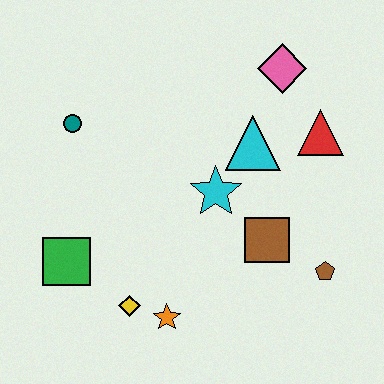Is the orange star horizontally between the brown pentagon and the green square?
Yes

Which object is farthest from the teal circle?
The brown pentagon is farthest from the teal circle.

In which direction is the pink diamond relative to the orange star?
The pink diamond is above the orange star.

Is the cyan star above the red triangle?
No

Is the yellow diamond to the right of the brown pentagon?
No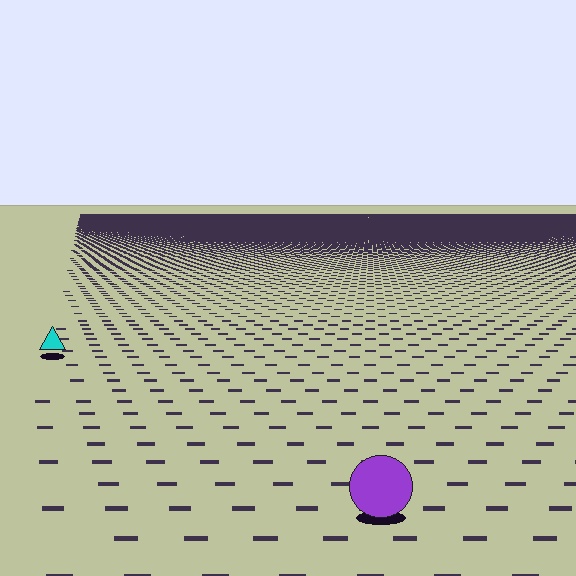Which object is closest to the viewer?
The purple circle is closest. The texture marks near it are larger and more spread out.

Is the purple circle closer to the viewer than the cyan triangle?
Yes. The purple circle is closer — you can tell from the texture gradient: the ground texture is coarser near it.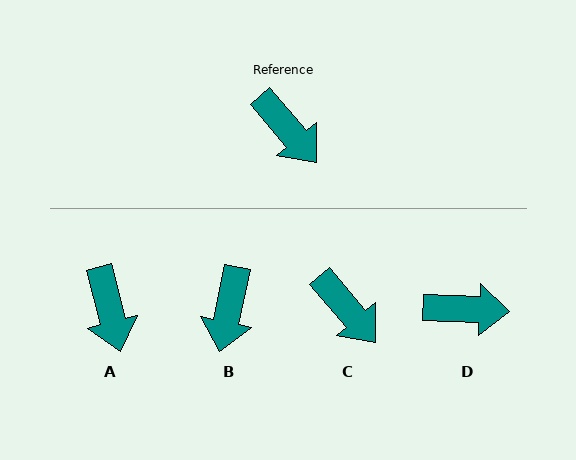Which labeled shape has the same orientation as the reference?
C.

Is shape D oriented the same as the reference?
No, it is off by about 47 degrees.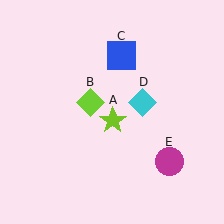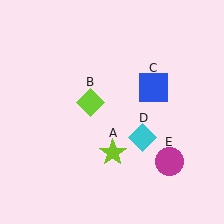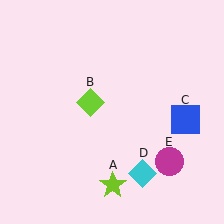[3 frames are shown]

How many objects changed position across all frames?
3 objects changed position: lime star (object A), blue square (object C), cyan diamond (object D).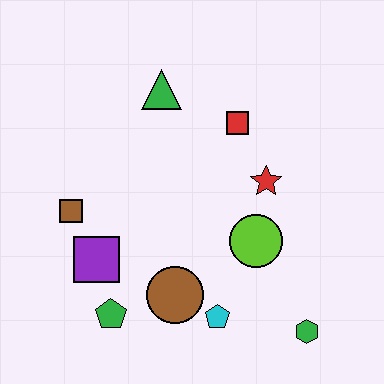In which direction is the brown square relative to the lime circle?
The brown square is to the left of the lime circle.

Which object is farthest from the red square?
The green pentagon is farthest from the red square.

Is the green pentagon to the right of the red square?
No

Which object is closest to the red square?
The red star is closest to the red square.